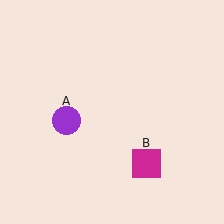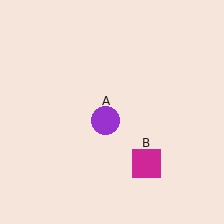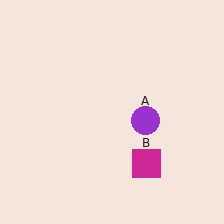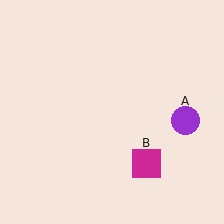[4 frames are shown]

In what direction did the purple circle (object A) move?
The purple circle (object A) moved right.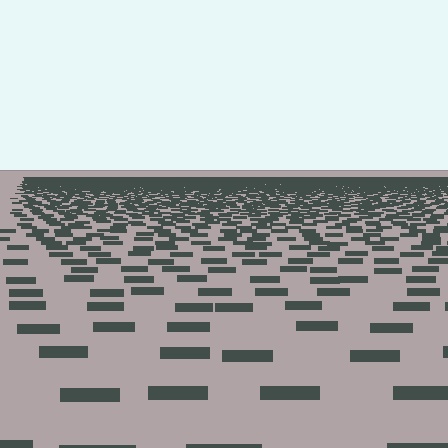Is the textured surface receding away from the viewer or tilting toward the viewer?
The surface is receding away from the viewer. Texture elements get smaller and denser toward the top.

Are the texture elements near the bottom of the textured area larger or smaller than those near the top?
Larger. Near the bottom, elements are closer to the viewer and appear at a bigger on-screen size.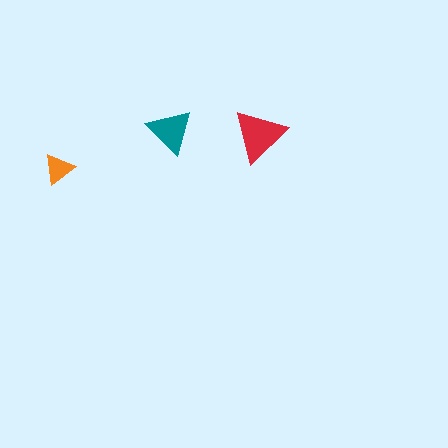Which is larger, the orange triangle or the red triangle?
The red one.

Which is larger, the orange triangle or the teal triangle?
The teal one.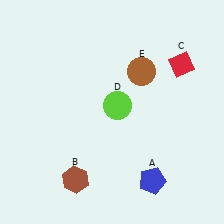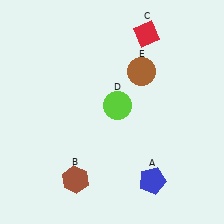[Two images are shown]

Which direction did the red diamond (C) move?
The red diamond (C) moved left.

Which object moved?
The red diamond (C) moved left.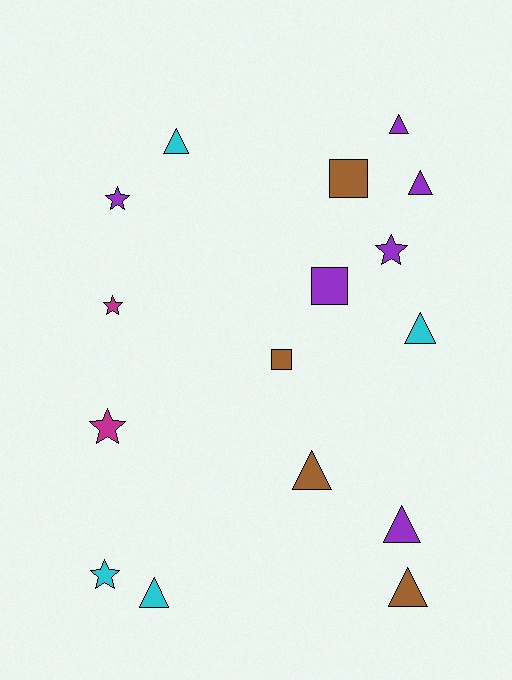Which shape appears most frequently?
Triangle, with 8 objects.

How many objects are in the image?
There are 16 objects.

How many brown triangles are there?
There are 2 brown triangles.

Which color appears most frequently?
Purple, with 6 objects.